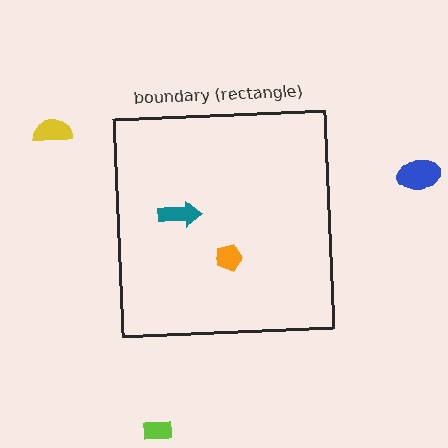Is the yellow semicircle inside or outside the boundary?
Outside.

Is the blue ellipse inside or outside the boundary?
Outside.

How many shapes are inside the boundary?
2 inside, 3 outside.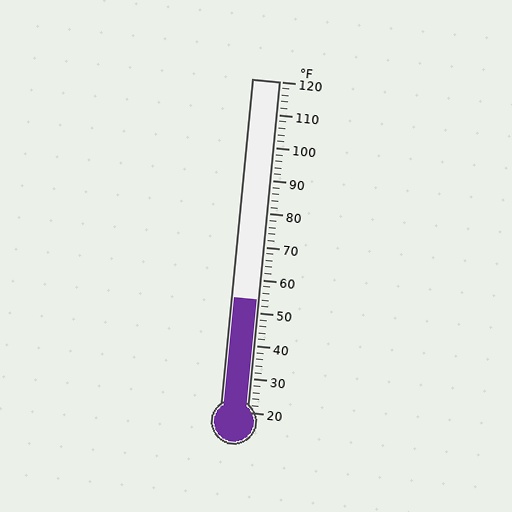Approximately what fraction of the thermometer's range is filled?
The thermometer is filled to approximately 35% of its range.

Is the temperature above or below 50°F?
The temperature is above 50°F.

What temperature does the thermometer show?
The thermometer shows approximately 54°F.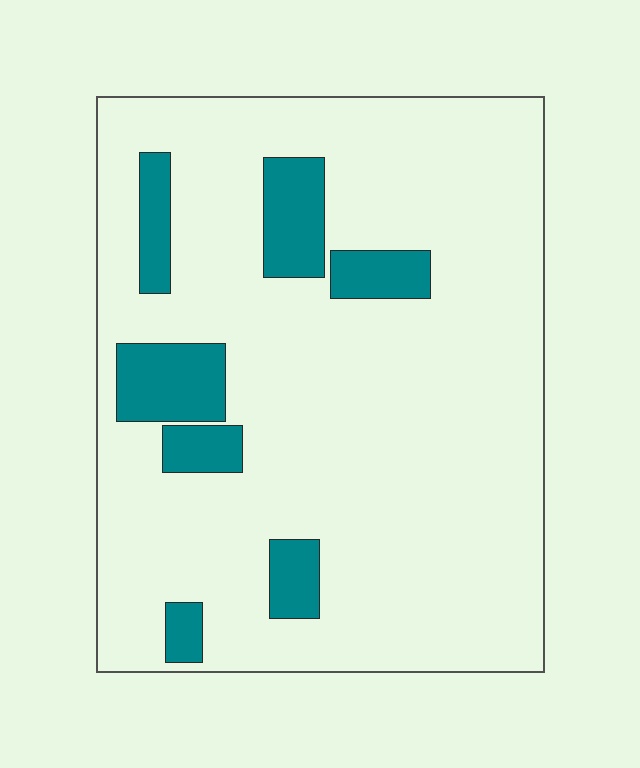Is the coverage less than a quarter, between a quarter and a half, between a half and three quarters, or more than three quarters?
Less than a quarter.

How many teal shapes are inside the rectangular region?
7.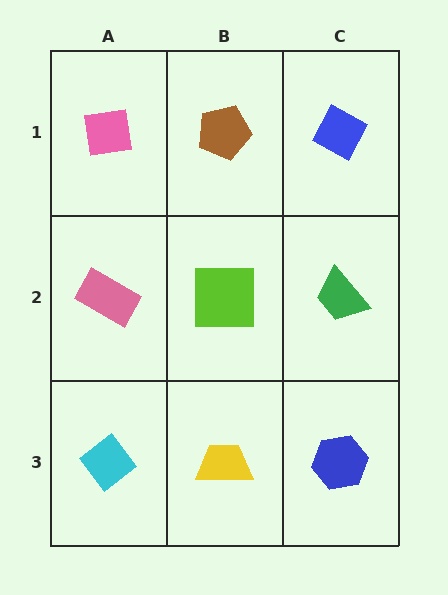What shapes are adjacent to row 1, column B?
A lime square (row 2, column B), a pink square (row 1, column A), a blue diamond (row 1, column C).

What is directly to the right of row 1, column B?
A blue diamond.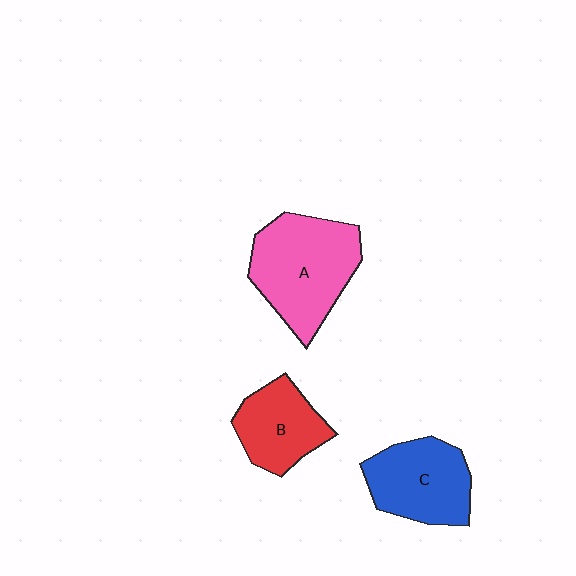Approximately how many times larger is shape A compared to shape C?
Approximately 1.3 times.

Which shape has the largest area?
Shape A (pink).